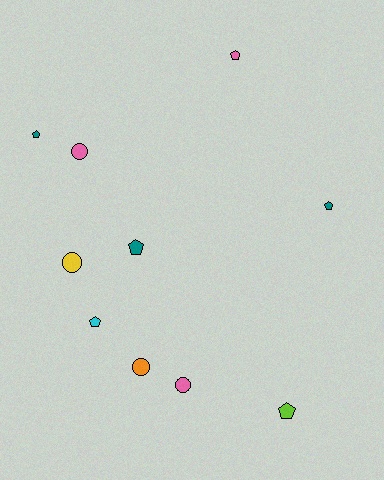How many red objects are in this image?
There are no red objects.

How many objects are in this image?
There are 10 objects.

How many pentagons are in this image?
There are 6 pentagons.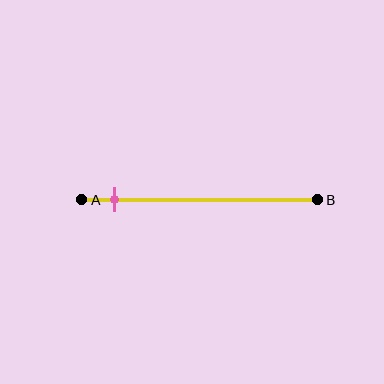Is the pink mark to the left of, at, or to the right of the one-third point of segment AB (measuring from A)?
The pink mark is to the left of the one-third point of segment AB.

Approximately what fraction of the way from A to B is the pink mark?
The pink mark is approximately 15% of the way from A to B.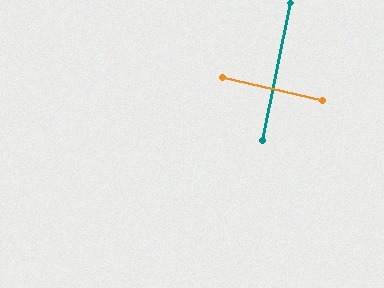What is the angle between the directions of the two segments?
Approximately 89 degrees.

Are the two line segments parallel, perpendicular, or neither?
Perpendicular — they meet at approximately 89°.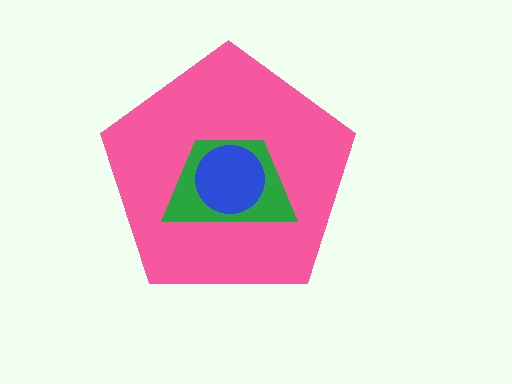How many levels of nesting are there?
3.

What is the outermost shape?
The pink pentagon.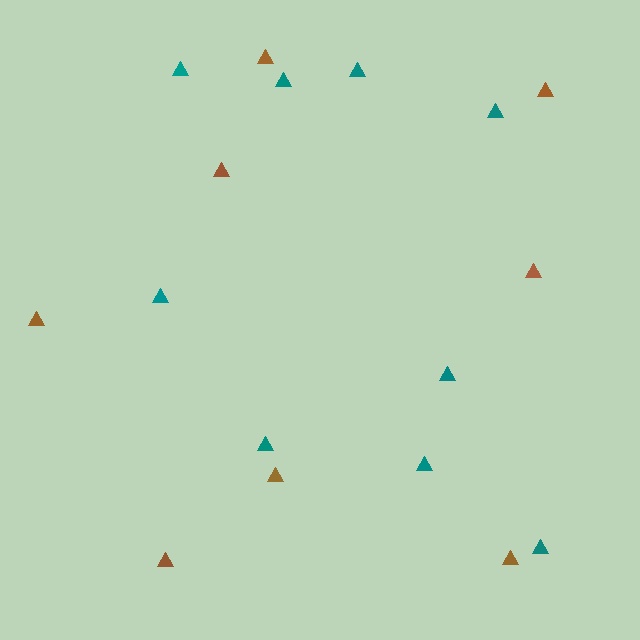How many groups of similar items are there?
There are 2 groups: one group of teal triangles (9) and one group of brown triangles (8).